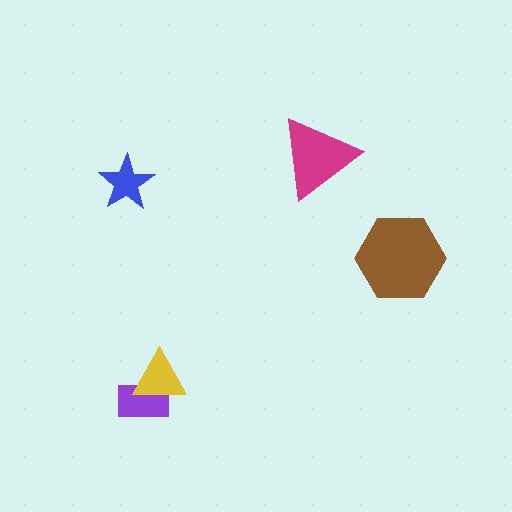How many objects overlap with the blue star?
0 objects overlap with the blue star.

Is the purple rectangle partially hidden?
Yes, it is partially covered by another shape.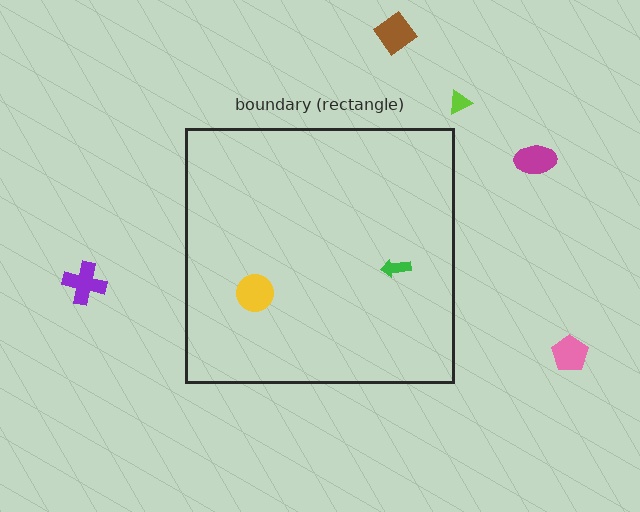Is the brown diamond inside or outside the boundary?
Outside.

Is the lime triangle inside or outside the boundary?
Outside.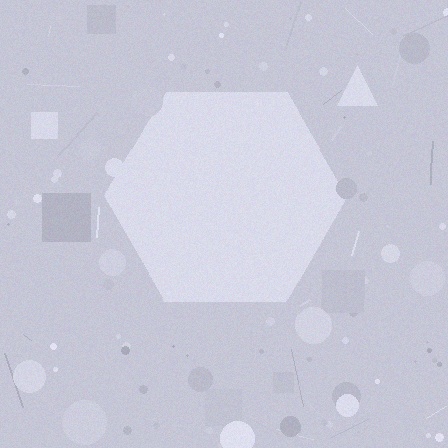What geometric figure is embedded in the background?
A hexagon is embedded in the background.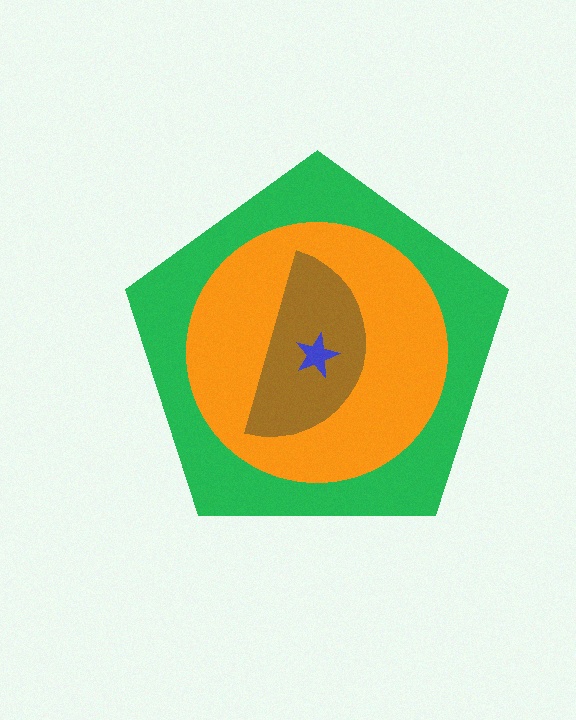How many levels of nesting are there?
4.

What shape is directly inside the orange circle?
The brown semicircle.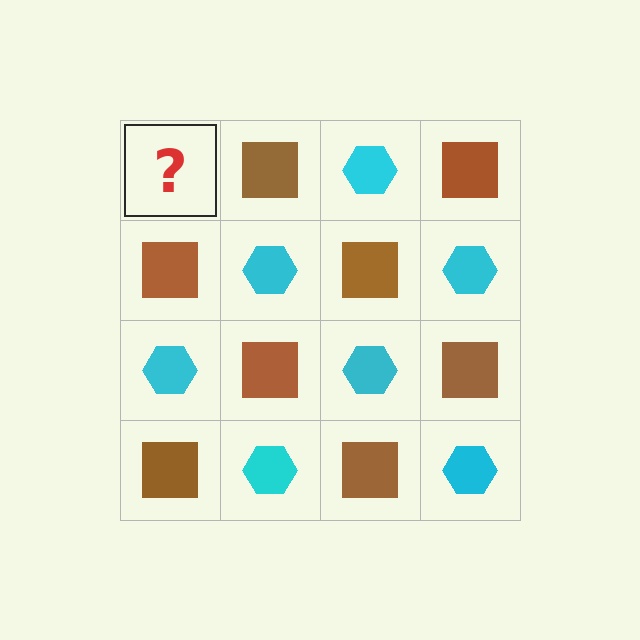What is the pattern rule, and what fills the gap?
The rule is that it alternates cyan hexagon and brown square in a checkerboard pattern. The gap should be filled with a cyan hexagon.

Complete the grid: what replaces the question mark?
The question mark should be replaced with a cyan hexagon.